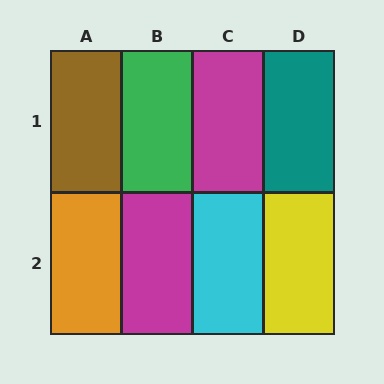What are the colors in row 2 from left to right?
Orange, magenta, cyan, yellow.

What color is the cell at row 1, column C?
Magenta.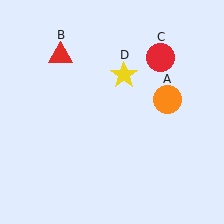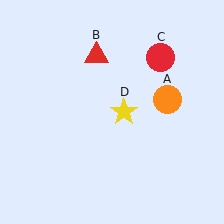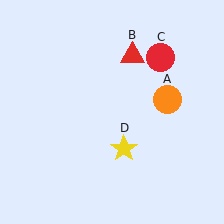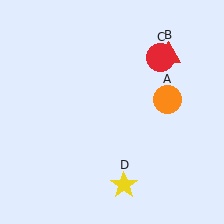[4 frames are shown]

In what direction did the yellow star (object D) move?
The yellow star (object D) moved down.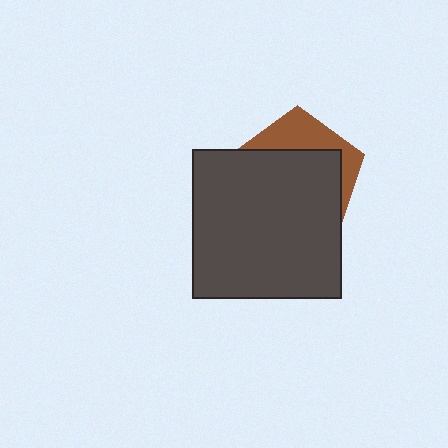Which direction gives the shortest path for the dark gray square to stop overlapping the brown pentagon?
Moving down gives the shortest separation.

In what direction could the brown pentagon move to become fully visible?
The brown pentagon could move up. That would shift it out from behind the dark gray square entirely.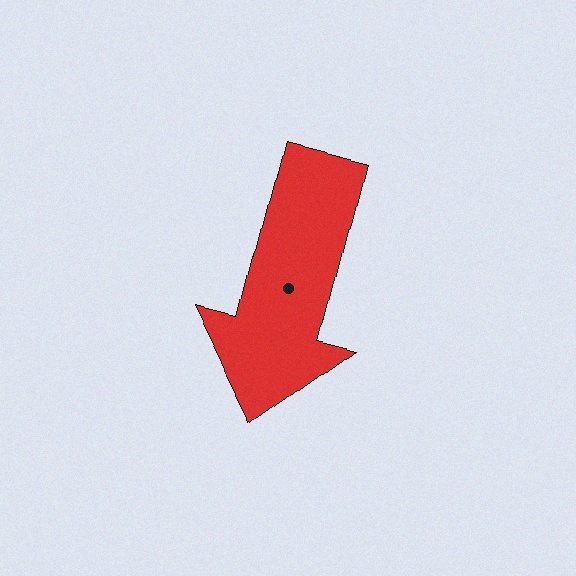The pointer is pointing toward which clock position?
Roughly 6 o'clock.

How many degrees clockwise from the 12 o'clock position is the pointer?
Approximately 194 degrees.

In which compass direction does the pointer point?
South.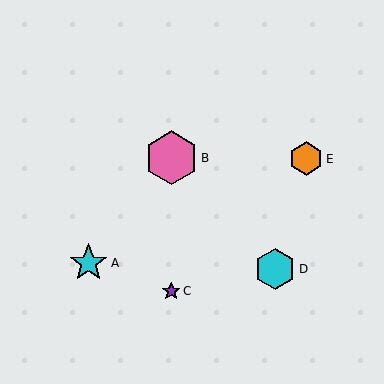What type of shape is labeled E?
Shape E is an orange hexagon.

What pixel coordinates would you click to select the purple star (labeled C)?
Click at (171, 291) to select the purple star C.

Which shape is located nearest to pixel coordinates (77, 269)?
The cyan star (labeled A) at (89, 263) is nearest to that location.